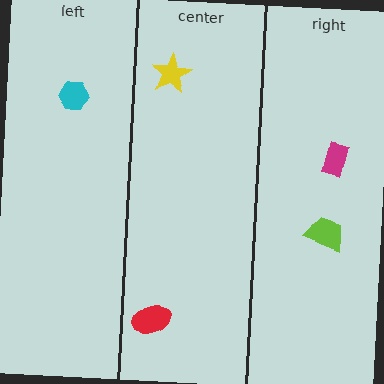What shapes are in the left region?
The cyan hexagon.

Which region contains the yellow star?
The center region.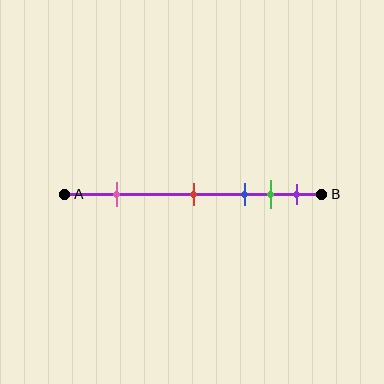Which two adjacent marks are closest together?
The green and purple marks are the closest adjacent pair.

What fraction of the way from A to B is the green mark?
The green mark is approximately 80% (0.8) of the way from A to B.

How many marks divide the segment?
There are 5 marks dividing the segment.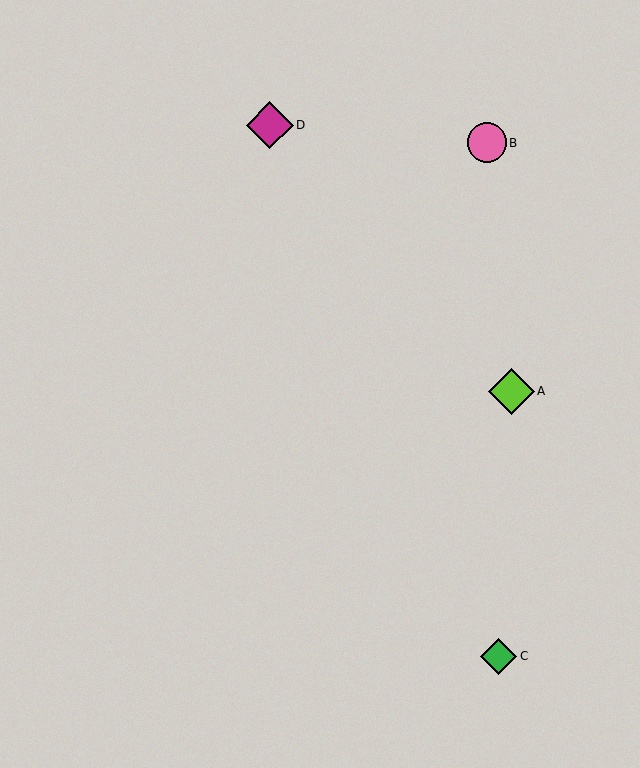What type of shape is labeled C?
Shape C is a green diamond.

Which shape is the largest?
The magenta diamond (labeled D) is the largest.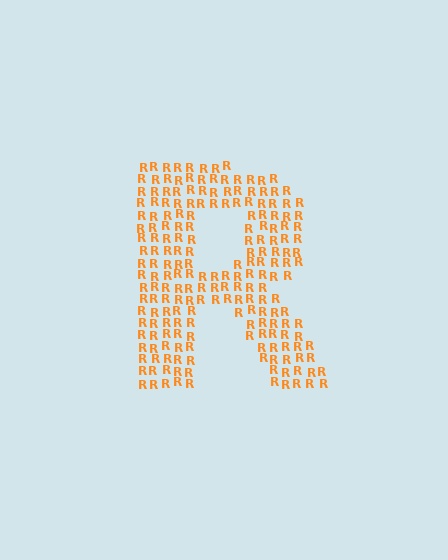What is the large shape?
The large shape is the letter R.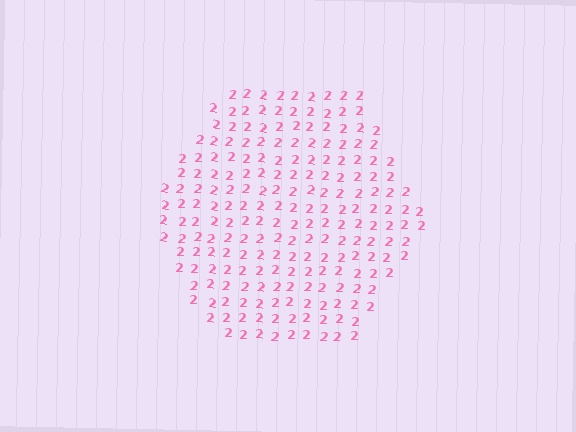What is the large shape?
The large shape is a hexagon.